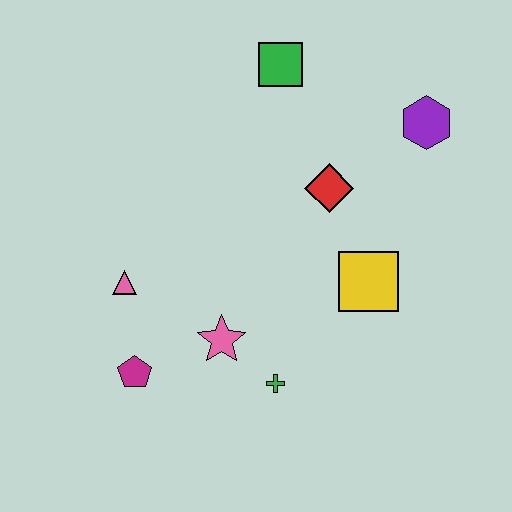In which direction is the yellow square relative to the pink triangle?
The yellow square is to the right of the pink triangle.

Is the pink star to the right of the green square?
No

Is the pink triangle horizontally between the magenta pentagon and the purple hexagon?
No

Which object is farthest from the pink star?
The purple hexagon is farthest from the pink star.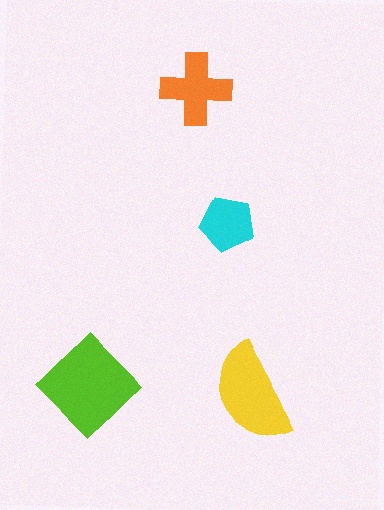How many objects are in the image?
There are 4 objects in the image.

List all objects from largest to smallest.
The lime diamond, the yellow semicircle, the orange cross, the cyan pentagon.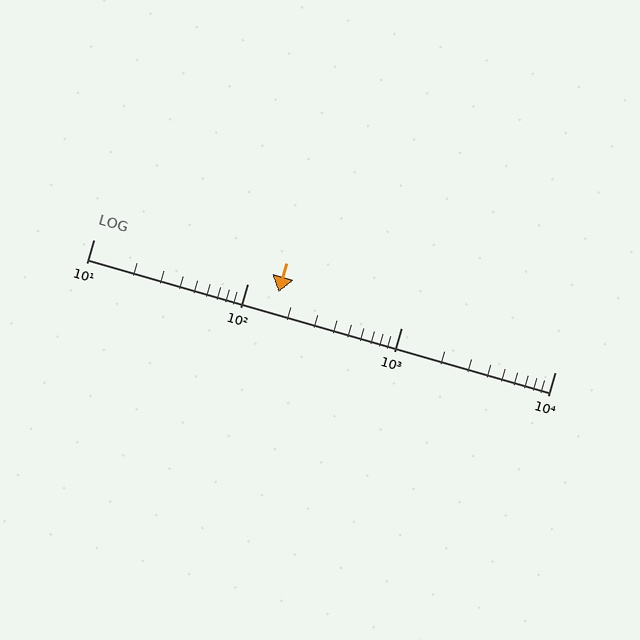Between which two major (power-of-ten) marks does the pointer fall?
The pointer is between 100 and 1000.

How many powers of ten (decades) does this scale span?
The scale spans 3 decades, from 10 to 10000.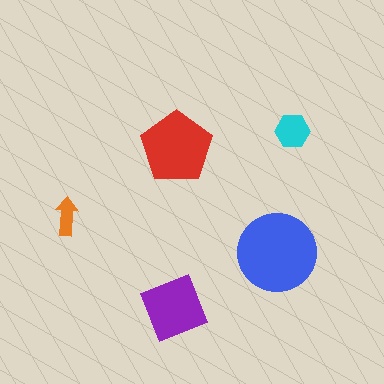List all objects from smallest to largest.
The orange arrow, the cyan hexagon, the purple diamond, the red pentagon, the blue circle.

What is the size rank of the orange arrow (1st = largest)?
5th.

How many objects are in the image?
There are 5 objects in the image.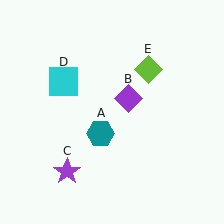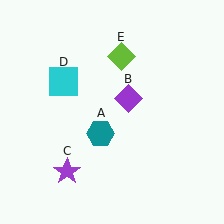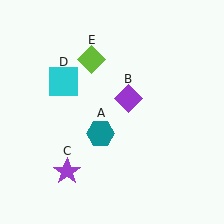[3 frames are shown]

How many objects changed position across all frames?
1 object changed position: lime diamond (object E).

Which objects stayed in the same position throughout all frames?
Teal hexagon (object A) and purple diamond (object B) and purple star (object C) and cyan square (object D) remained stationary.